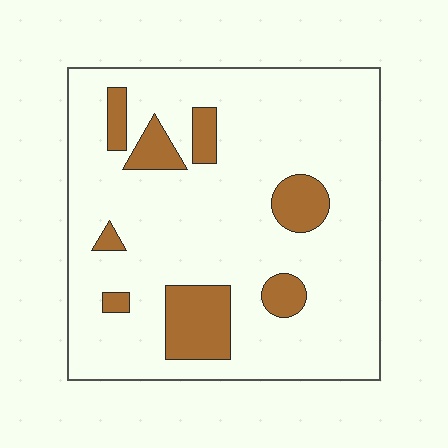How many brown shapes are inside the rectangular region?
8.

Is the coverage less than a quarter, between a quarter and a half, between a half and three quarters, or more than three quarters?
Less than a quarter.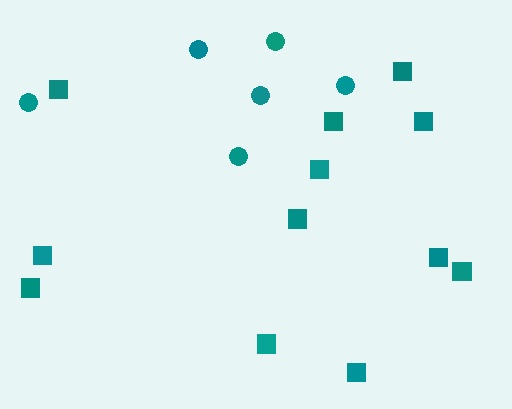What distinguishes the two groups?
There are 2 groups: one group of squares (12) and one group of circles (6).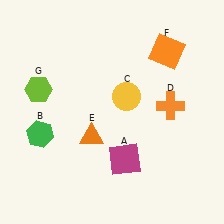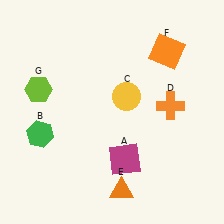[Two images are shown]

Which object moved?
The orange triangle (E) moved down.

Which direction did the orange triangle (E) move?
The orange triangle (E) moved down.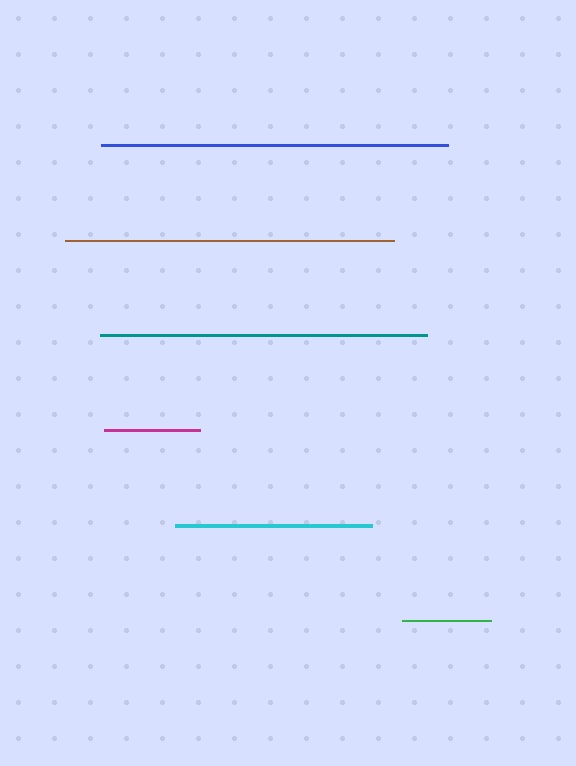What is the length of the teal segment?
The teal segment is approximately 327 pixels long.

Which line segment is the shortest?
The green line is the shortest at approximately 88 pixels.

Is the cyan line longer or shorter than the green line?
The cyan line is longer than the green line.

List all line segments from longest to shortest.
From longest to shortest: blue, brown, teal, cyan, magenta, green.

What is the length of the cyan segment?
The cyan segment is approximately 198 pixels long.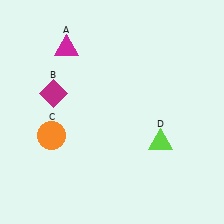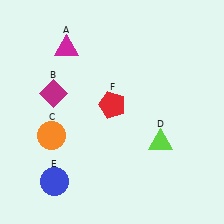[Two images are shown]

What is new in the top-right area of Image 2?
A red pentagon (F) was added in the top-right area of Image 2.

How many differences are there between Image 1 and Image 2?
There are 2 differences between the two images.